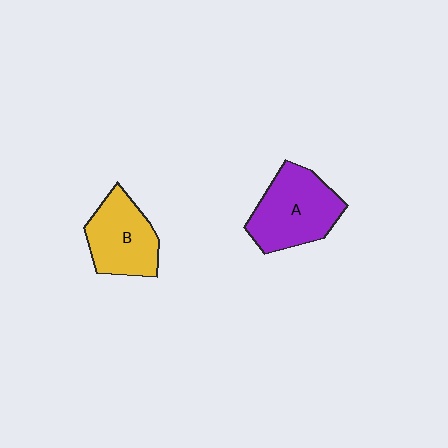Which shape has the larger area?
Shape A (purple).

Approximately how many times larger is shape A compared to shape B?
Approximately 1.2 times.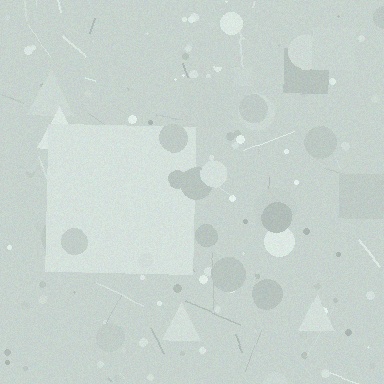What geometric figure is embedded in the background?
A square is embedded in the background.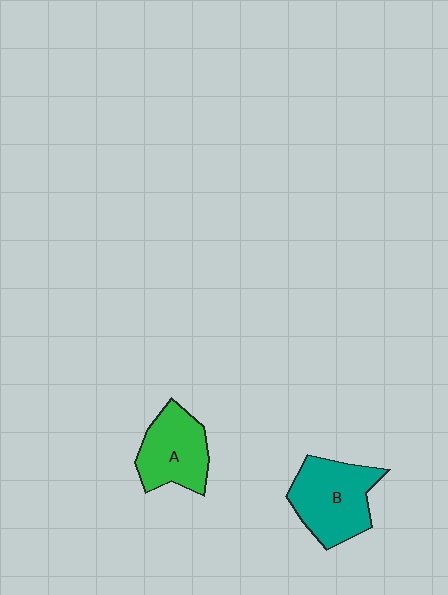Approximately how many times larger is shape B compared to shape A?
Approximately 1.2 times.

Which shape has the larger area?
Shape B (teal).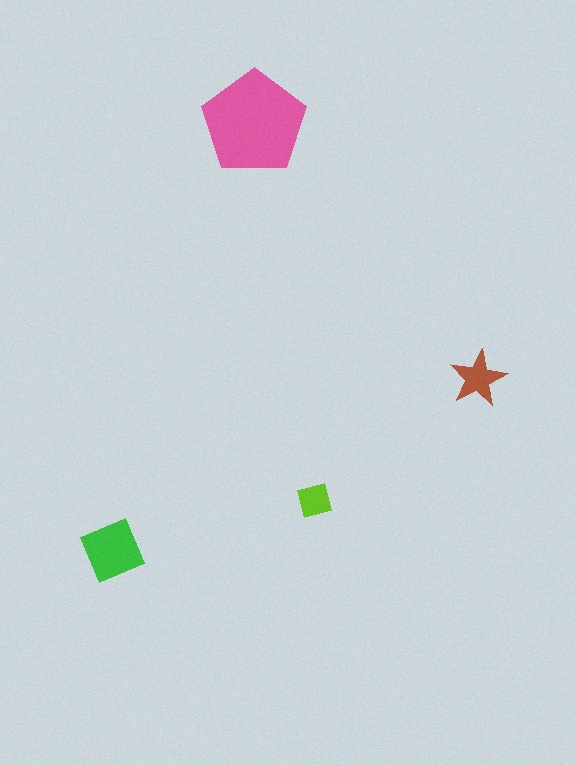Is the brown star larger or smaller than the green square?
Smaller.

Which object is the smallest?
The lime square.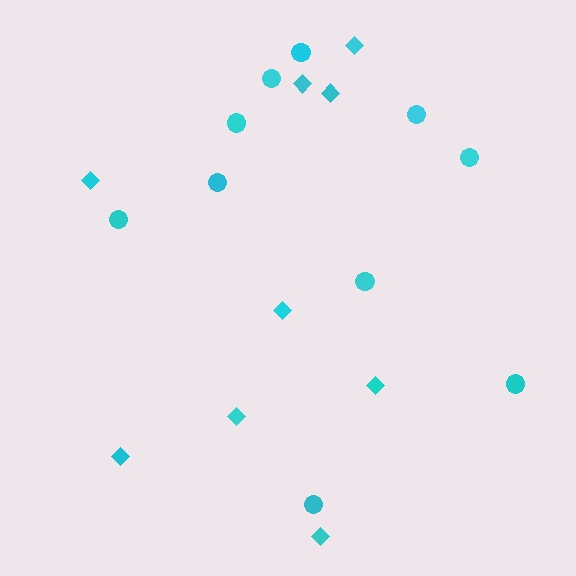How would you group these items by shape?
There are 2 groups: one group of diamonds (9) and one group of circles (10).